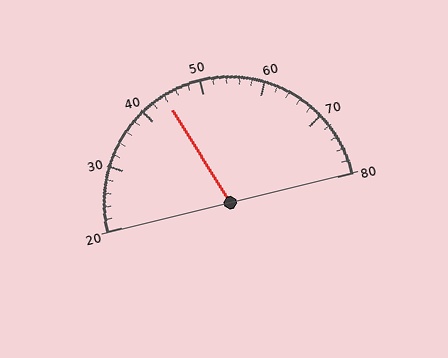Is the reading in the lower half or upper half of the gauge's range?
The reading is in the lower half of the range (20 to 80).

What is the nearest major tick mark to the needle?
The nearest major tick mark is 40.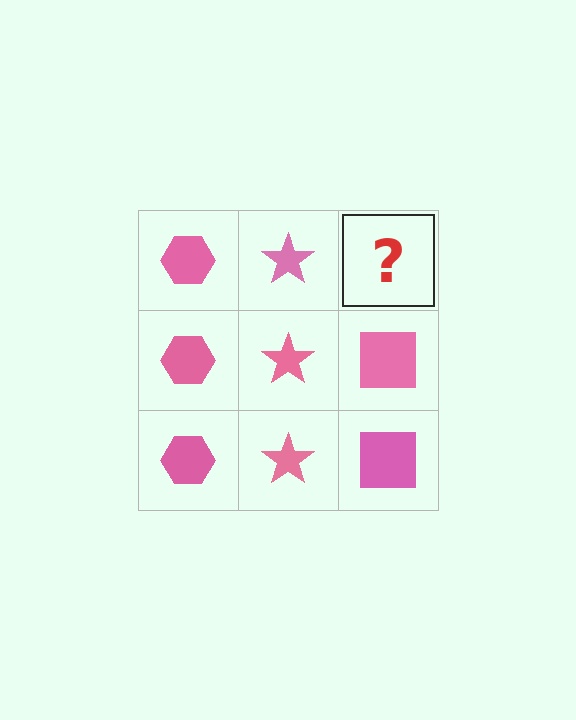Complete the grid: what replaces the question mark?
The question mark should be replaced with a pink square.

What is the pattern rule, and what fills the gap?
The rule is that each column has a consistent shape. The gap should be filled with a pink square.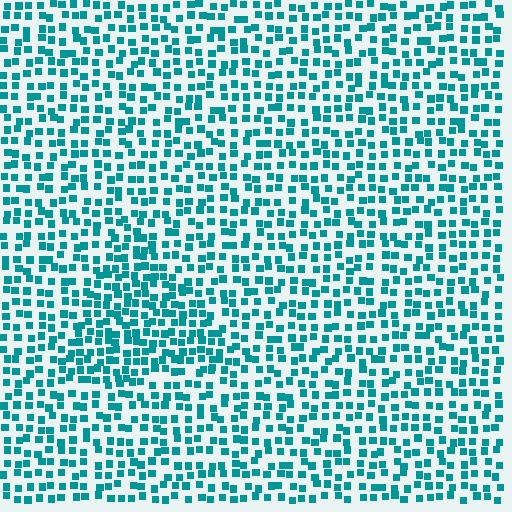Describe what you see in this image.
The image contains small teal elements arranged at two different densities. A triangle-shaped region is visible where the elements are more densely packed than the surrounding area.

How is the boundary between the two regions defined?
The boundary is defined by a change in element density (approximately 1.5x ratio). All elements are the same color, size, and shape.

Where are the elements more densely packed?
The elements are more densely packed inside the triangle boundary.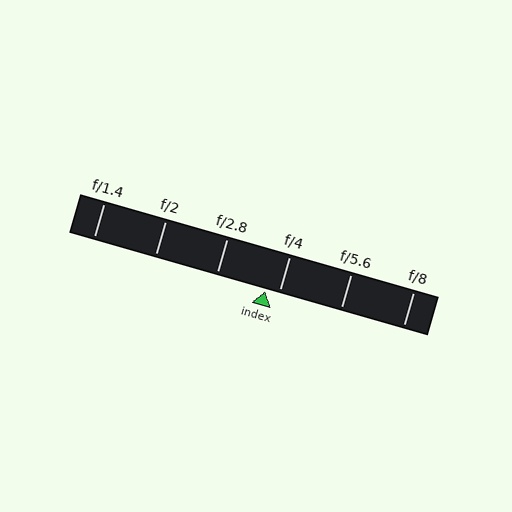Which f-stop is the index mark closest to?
The index mark is closest to f/4.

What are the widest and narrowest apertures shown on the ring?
The widest aperture shown is f/1.4 and the narrowest is f/8.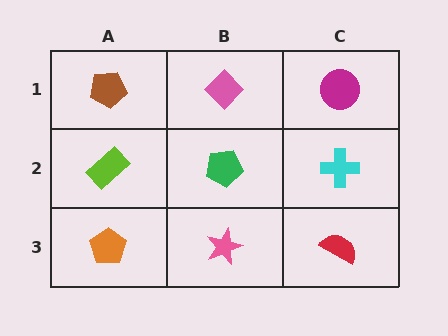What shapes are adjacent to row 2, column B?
A pink diamond (row 1, column B), a pink star (row 3, column B), a lime rectangle (row 2, column A), a cyan cross (row 2, column C).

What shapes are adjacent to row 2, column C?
A magenta circle (row 1, column C), a red semicircle (row 3, column C), a green pentagon (row 2, column B).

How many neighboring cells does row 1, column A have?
2.